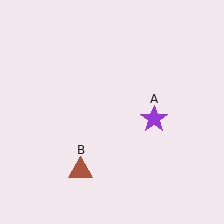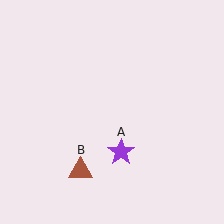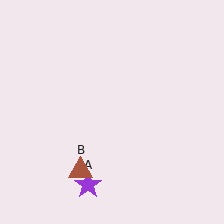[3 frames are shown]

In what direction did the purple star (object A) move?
The purple star (object A) moved down and to the left.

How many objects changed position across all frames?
1 object changed position: purple star (object A).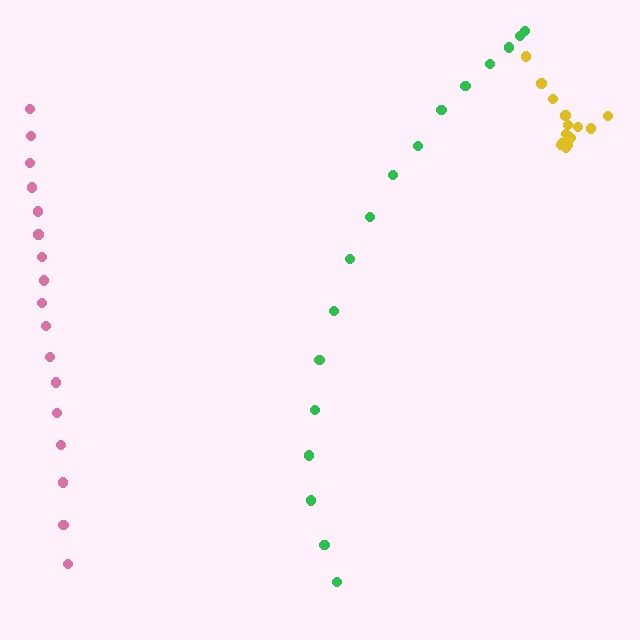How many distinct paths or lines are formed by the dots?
There are 3 distinct paths.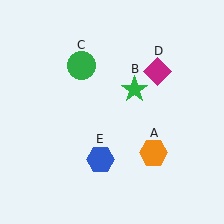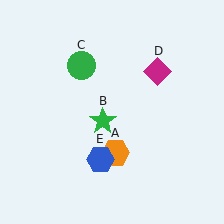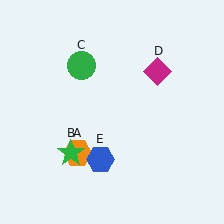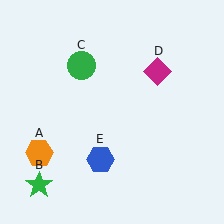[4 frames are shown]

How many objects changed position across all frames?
2 objects changed position: orange hexagon (object A), green star (object B).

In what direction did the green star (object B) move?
The green star (object B) moved down and to the left.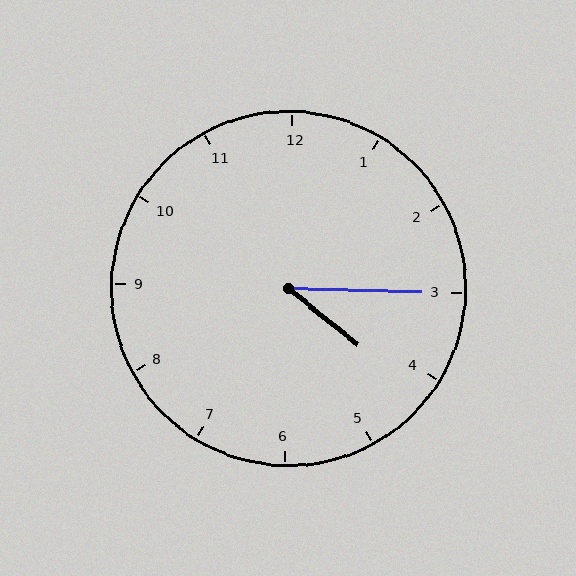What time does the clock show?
4:15.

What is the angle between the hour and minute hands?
Approximately 38 degrees.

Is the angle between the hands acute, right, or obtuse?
It is acute.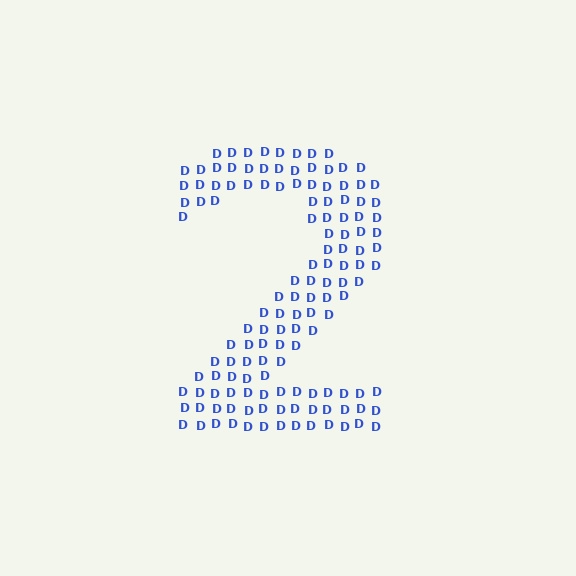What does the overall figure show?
The overall figure shows the digit 2.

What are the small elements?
The small elements are letter D's.